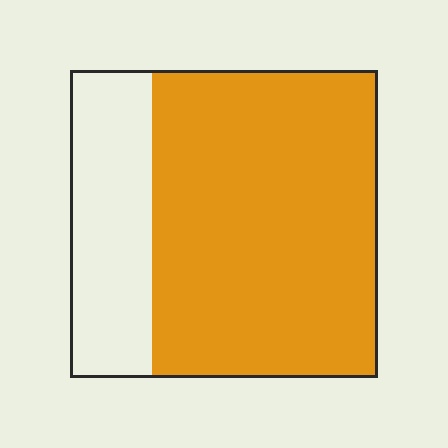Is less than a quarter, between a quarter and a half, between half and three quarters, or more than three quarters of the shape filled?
Between half and three quarters.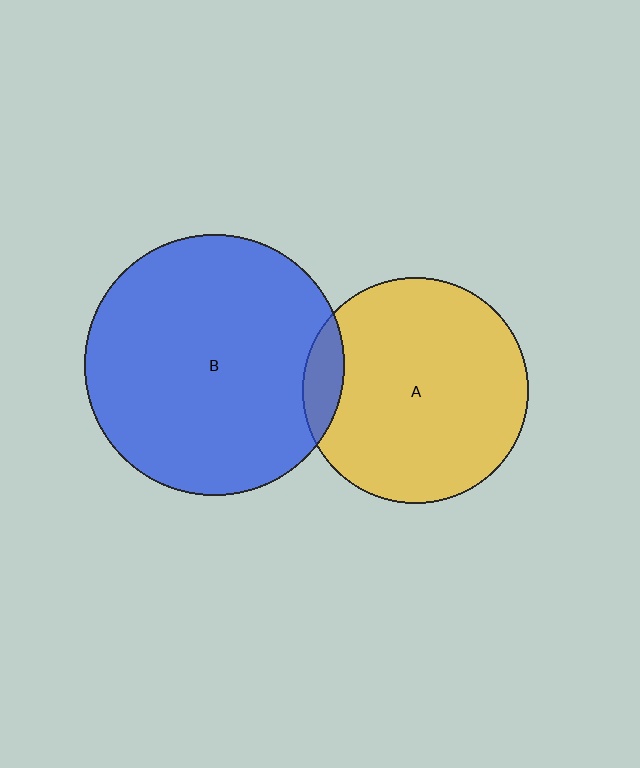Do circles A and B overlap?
Yes.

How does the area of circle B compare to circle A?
Approximately 1.3 times.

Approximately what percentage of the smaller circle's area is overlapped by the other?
Approximately 10%.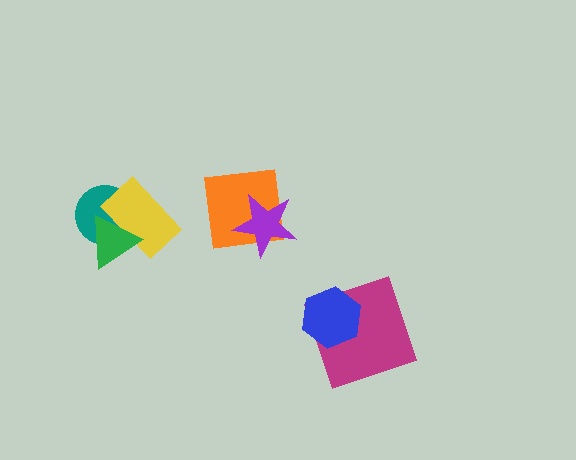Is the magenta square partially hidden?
Yes, it is partially covered by another shape.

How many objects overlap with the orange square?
1 object overlaps with the orange square.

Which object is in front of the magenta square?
The blue hexagon is in front of the magenta square.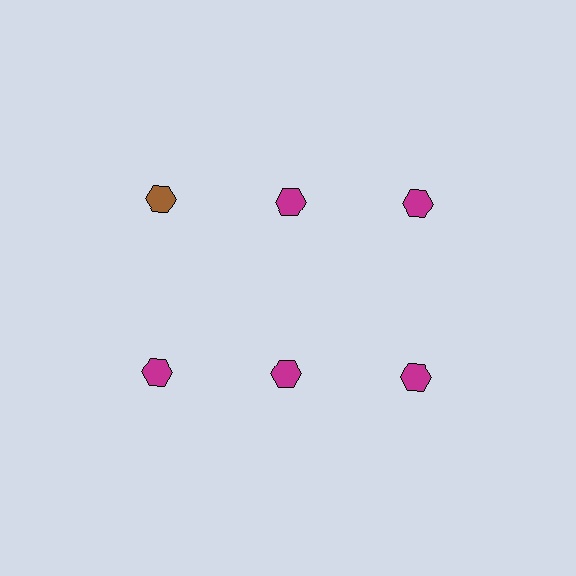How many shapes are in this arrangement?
There are 6 shapes arranged in a grid pattern.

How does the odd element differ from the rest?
It has a different color: brown instead of magenta.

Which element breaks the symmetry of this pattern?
The brown hexagon in the top row, leftmost column breaks the symmetry. All other shapes are magenta hexagons.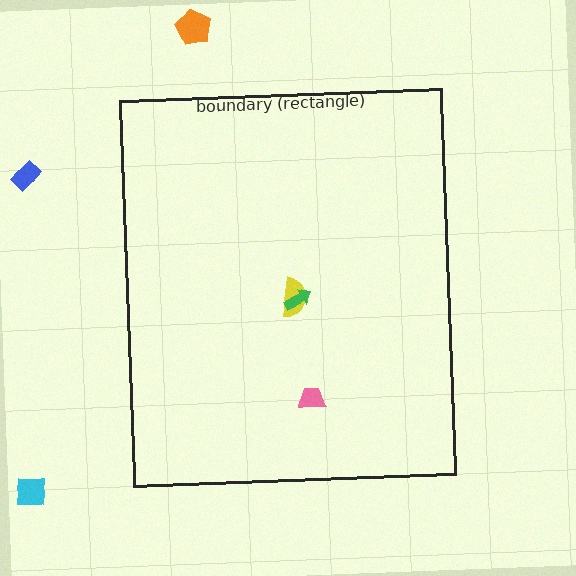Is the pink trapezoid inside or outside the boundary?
Inside.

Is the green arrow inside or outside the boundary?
Inside.